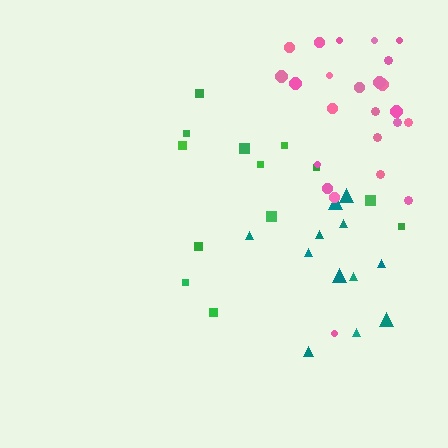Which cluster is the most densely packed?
Teal.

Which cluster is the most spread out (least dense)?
Green.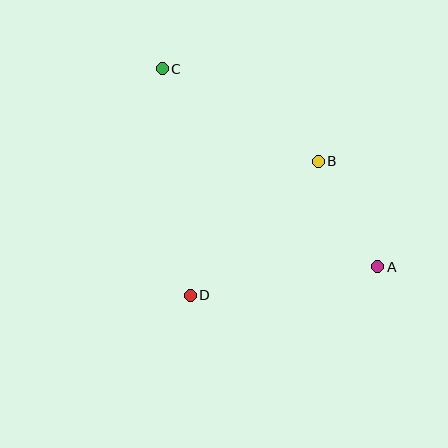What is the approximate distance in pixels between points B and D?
The distance between B and D is approximately 185 pixels.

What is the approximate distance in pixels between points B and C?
The distance between B and C is approximately 181 pixels.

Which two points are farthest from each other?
Points A and C are farthest from each other.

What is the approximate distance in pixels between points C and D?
The distance between C and D is approximately 229 pixels.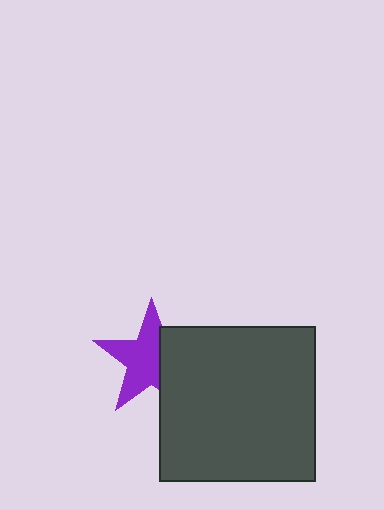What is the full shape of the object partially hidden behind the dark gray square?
The partially hidden object is a purple star.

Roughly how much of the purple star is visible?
About half of it is visible (roughly 63%).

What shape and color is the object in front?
The object in front is a dark gray square.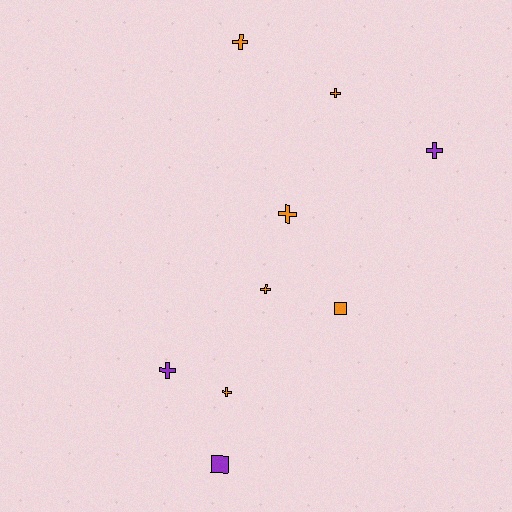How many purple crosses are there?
There are 2 purple crosses.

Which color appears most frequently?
Orange, with 6 objects.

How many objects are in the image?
There are 9 objects.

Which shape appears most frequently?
Cross, with 7 objects.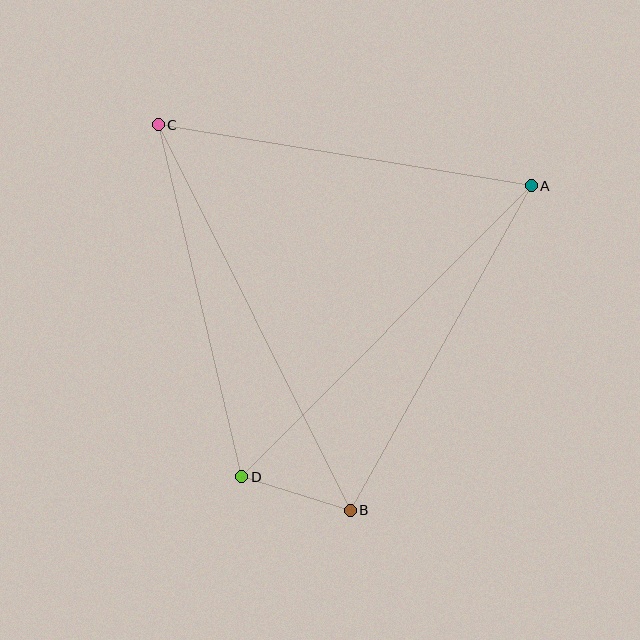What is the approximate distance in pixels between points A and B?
The distance between A and B is approximately 372 pixels.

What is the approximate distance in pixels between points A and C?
The distance between A and C is approximately 378 pixels.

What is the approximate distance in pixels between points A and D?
The distance between A and D is approximately 411 pixels.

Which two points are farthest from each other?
Points B and C are farthest from each other.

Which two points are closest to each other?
Points B and D are closest to each other.